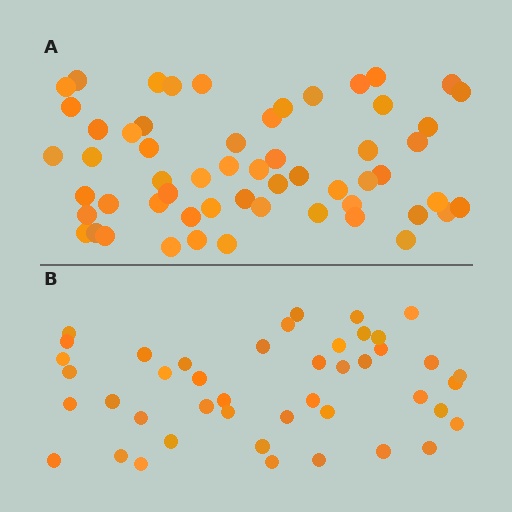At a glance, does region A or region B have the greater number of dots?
Region A (the top region) has more dots.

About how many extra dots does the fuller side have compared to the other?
Region A has approximately 15 more dots than region B.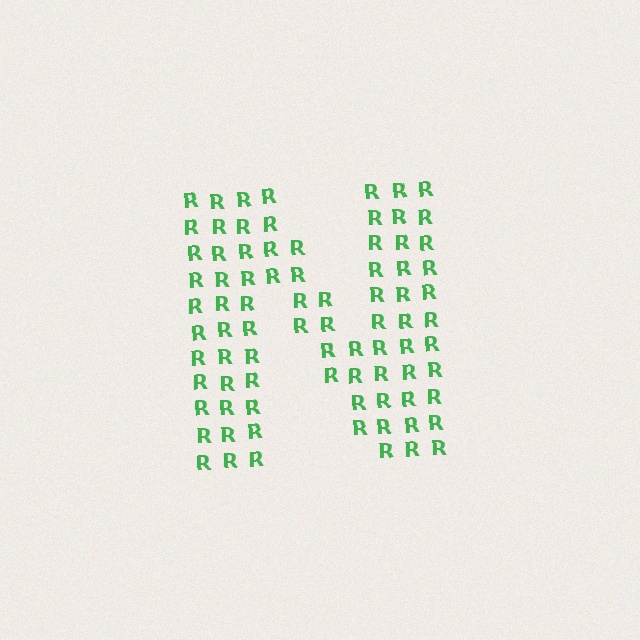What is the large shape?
The large shape is the letter N.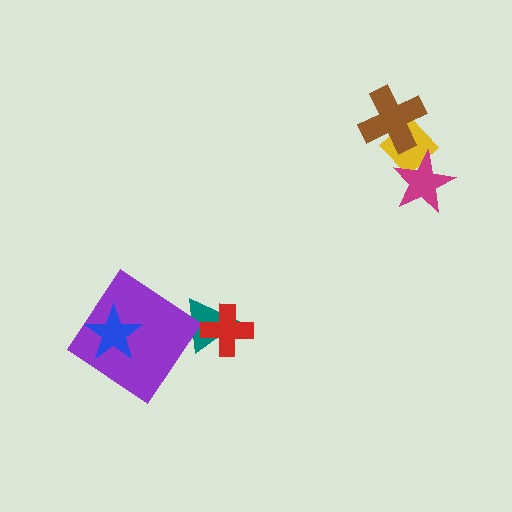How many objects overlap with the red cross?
1 object overlaps with the red cross.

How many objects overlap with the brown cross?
1 object overlaps with the brown cross.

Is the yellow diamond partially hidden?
Yes, it is partially covered by another shape.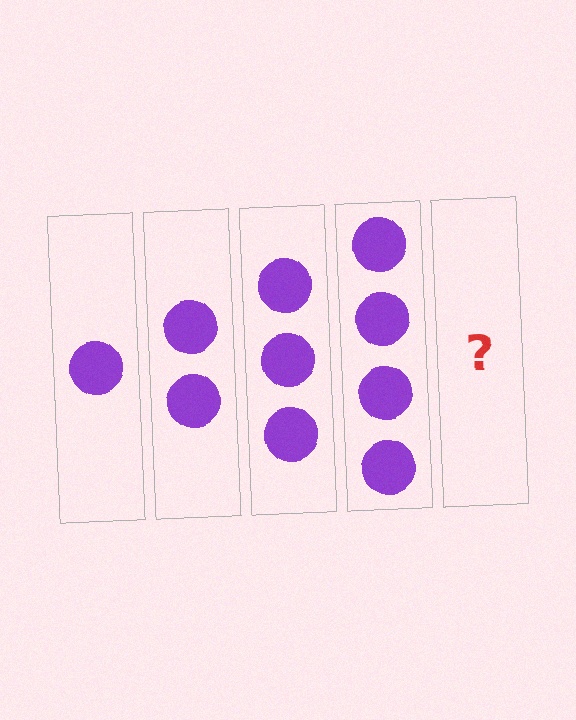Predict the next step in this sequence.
The next step is 5 circles.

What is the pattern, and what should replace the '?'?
The pattern is that each step adds one more circle. The '?' should be 5 circles.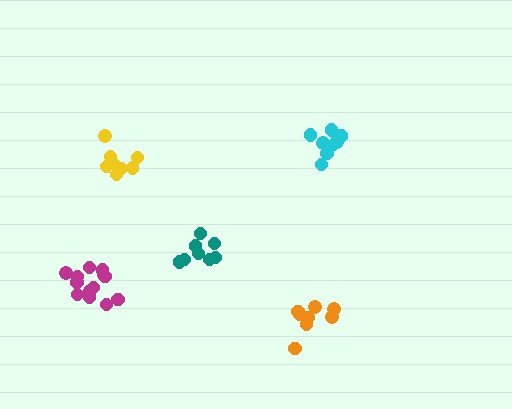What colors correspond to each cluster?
The clusters are colored: yellow, cyan, magenta, orange, teal.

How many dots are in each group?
Group 1: 8 dots, Group 2: 10 dots, Group 3: 13 dots, Group 4: 8 dots, Group 5: 8 dots (47 total).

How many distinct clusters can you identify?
There are 5 distinct clusters.